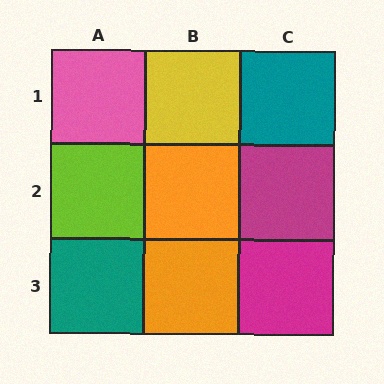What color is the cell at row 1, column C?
Teal.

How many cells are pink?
1 cell is pink.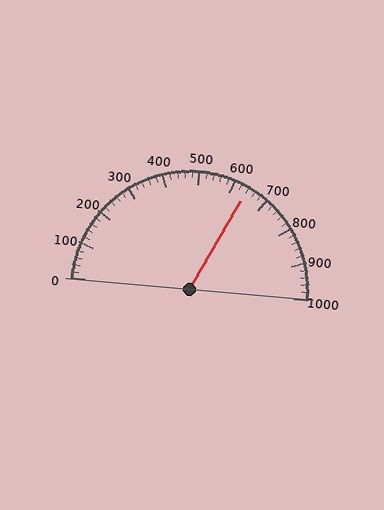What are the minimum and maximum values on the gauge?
The gauge ranges from 0 to 1000.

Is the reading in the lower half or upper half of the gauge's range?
The reading is in the upper half of the range (0 to 1000).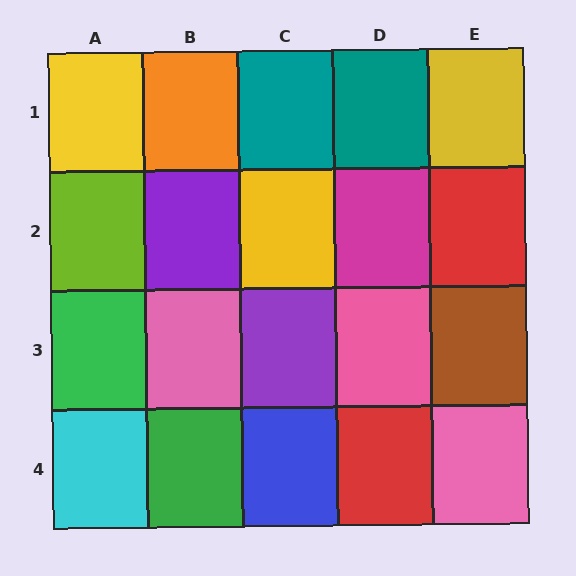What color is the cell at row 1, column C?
Teal.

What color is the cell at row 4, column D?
Red.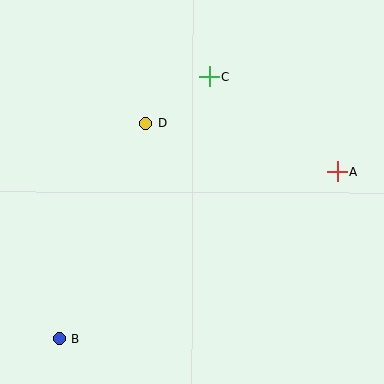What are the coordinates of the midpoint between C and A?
The midpoint between C and A is at (273, 124).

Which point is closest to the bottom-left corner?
Point B is closest to the bottom-left corner.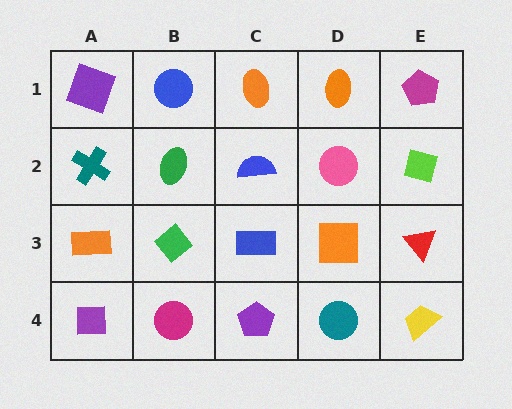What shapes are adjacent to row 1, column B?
A green ellipse (row 2, column B), a purple square (row 1, column A), an orange ellipse (row 1, column C).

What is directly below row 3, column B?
A magenta circle.